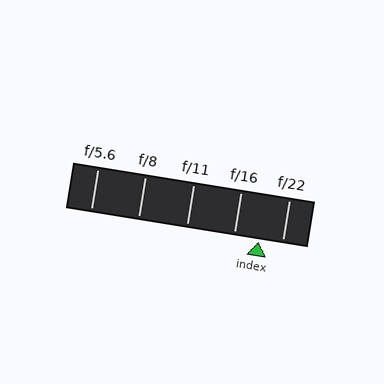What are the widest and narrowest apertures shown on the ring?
The widest aperture shown is f/5.6 and the narrowest is f/22.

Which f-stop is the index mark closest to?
The index mark is closest to f/22.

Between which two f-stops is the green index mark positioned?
The index mark is between f/16 and f/22.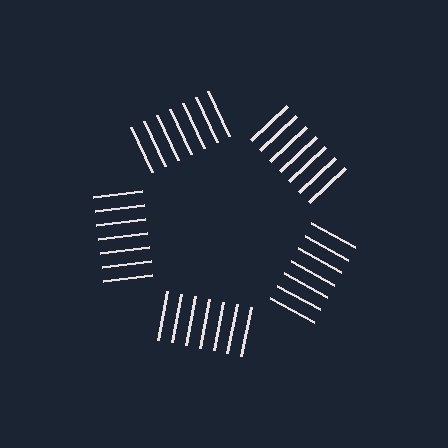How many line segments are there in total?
35 — 7 along each of the 5 edges.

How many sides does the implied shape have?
5 sides — the line-ends trace a pentagon.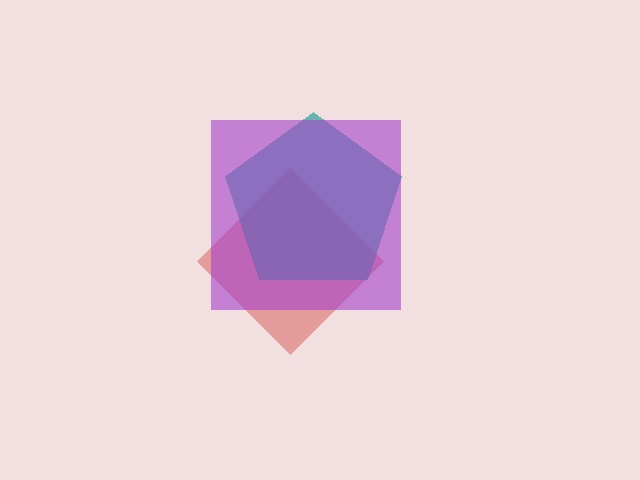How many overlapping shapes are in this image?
There are 3 overlapping shapes in the image.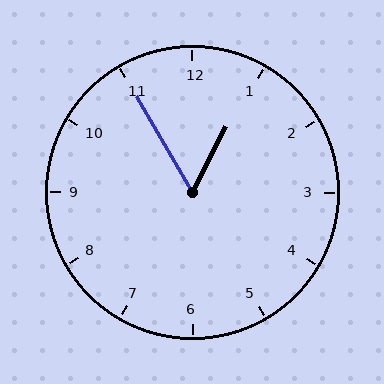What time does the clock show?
12:55.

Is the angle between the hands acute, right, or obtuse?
It is acute.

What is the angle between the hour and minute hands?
Approximately 58 degrees.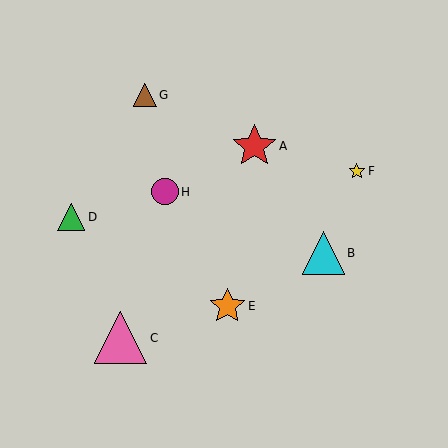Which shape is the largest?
The pink triangle (labeled C) is the largest.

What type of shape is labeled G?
Shape G is a brown triangle.